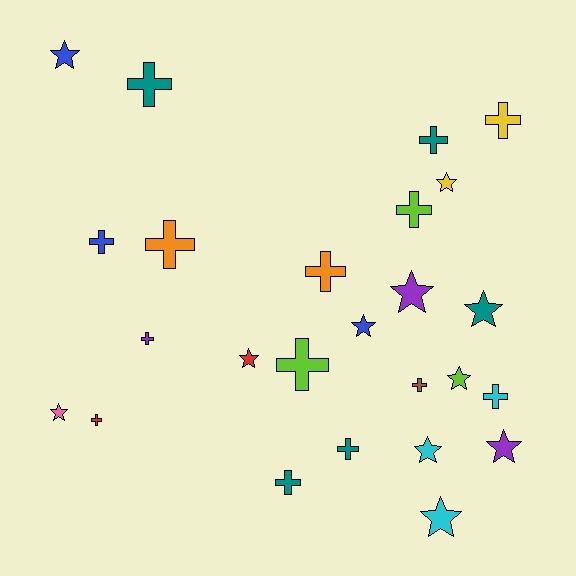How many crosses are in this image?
There are 14 crosses.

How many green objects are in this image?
There are no green objects.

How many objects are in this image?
There are 25 objects.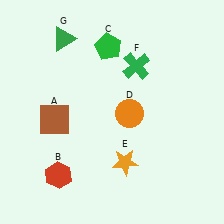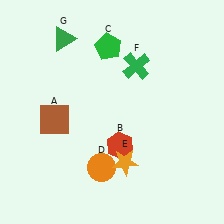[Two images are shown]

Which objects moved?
The objects that moved are: the red hexagon (B), the orange circle (D).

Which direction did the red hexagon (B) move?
The red hexagon (B) moved right.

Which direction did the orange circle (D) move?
The orange circle (D) moved down.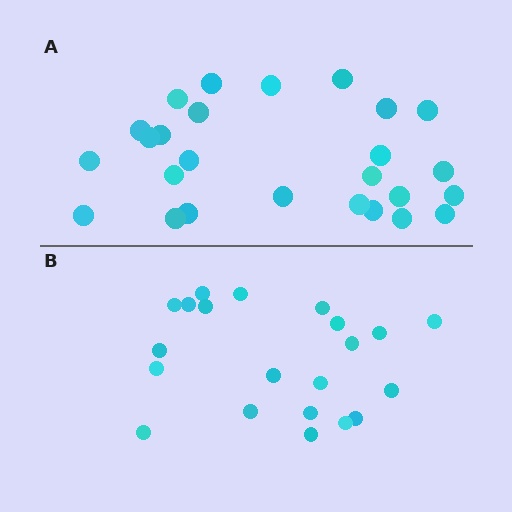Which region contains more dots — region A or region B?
Region A (the top region) has more dots.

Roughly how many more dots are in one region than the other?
Region A has about 5 more dots than region B.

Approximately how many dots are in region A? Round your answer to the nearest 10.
About 30 dots. (The exact count is 26, which rounds to 30.)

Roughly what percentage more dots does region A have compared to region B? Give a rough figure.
About 25% more.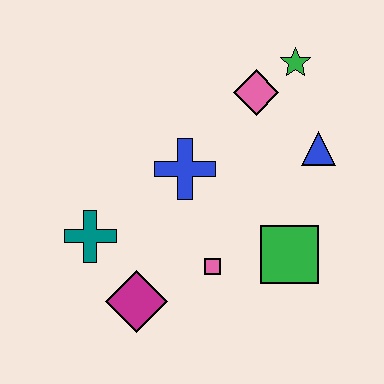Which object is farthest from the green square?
The teal cross is farthest from the green square.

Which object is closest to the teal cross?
The magenta diamond is closest to the teal cross.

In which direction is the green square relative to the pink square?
The green square is to the right of the pink square.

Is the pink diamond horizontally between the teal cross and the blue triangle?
Yes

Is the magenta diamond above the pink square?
No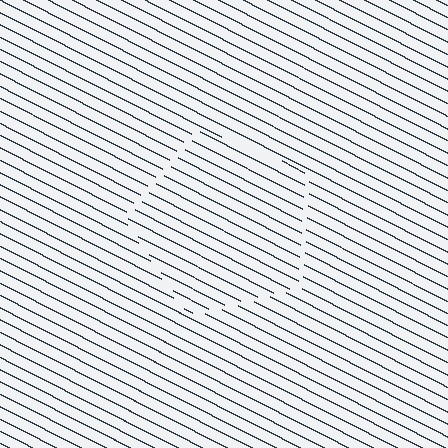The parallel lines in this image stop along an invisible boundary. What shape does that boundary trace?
An illusory pentagon. The interior of the shape contains the same grating, shifted by half a period — the contour is defined by the phase discontinuity where line-ends from the inner and outer gratings abut.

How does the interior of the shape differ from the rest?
The interior of the shape contains the same grating, shifted by half a period — the contour is defined by the phase discontinuity where line-ends from the inner and outer gratings abut.